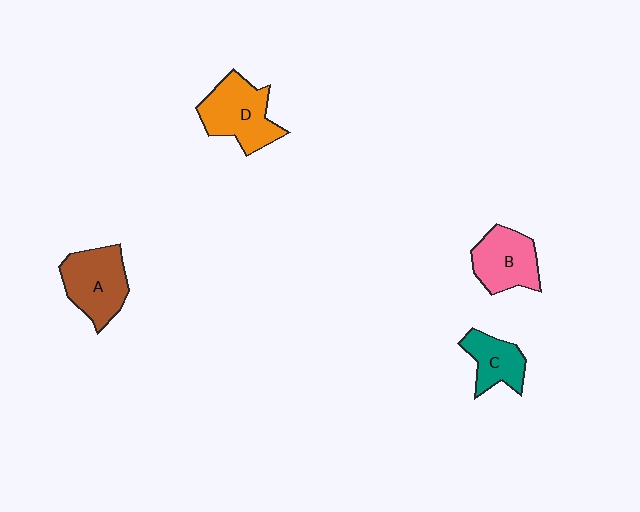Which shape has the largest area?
Shape D (orange).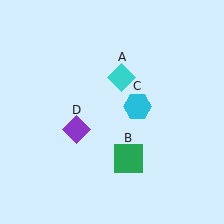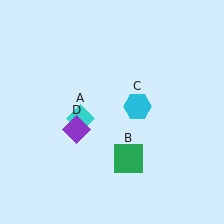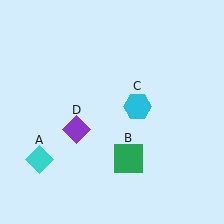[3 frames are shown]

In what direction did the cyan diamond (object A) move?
The cyan diamond (object A) moved down and to the left.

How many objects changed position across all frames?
1 object changed position: cyan diamond (object A).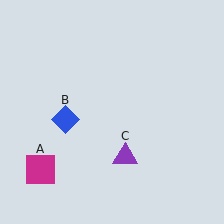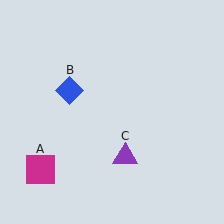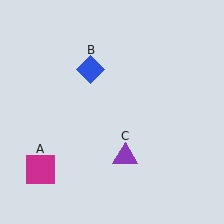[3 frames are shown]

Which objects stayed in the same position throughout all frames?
Magenta square (object A) and purple triangle (object C) remained stationary.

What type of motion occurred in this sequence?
The blue diamond (object B) rotated clockwise around the center of the scene.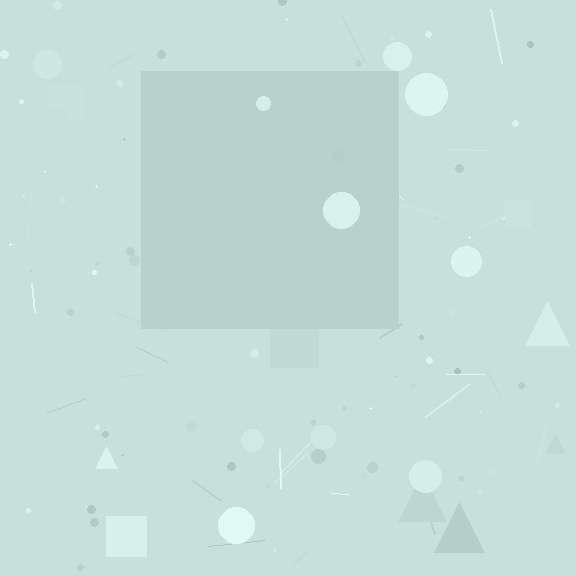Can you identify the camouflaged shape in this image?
The camouflaged shape is a square.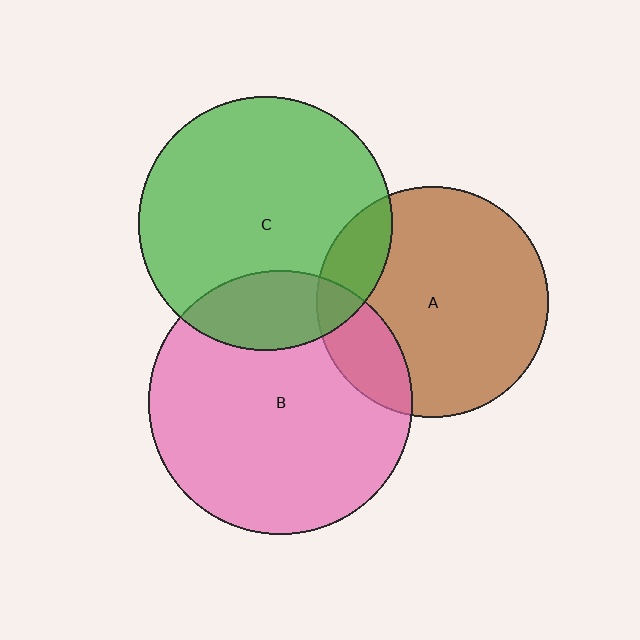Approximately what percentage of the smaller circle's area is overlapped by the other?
Approximately 20%.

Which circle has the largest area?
Circle B (pink).